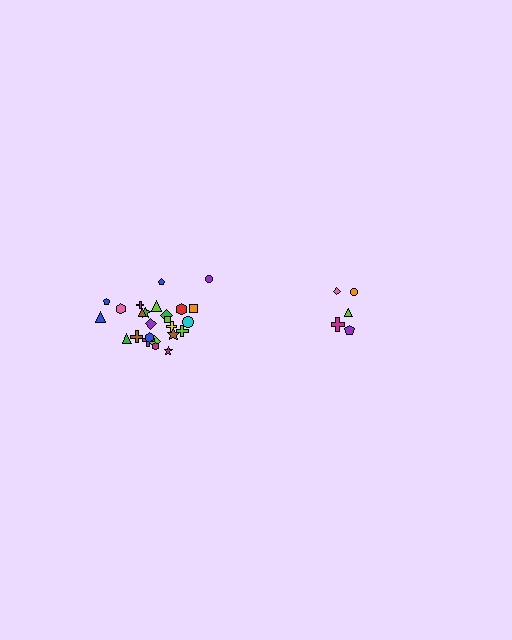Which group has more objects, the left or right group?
The left group.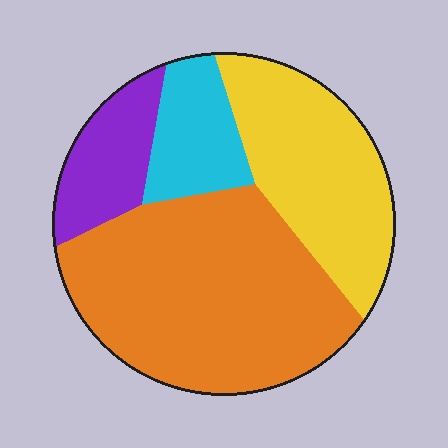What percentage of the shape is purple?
Purple takes up about one eighth (1/8) of the shape.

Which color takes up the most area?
Orange, at roughly 50%.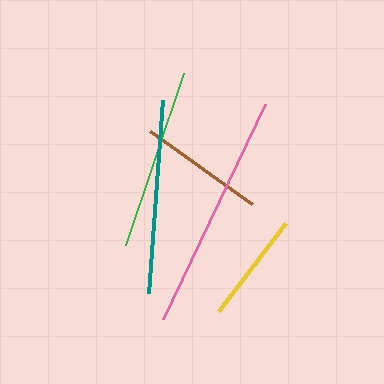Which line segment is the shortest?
The yellow line is the shortest at approximately 111 pixels.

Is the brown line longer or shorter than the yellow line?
The brown line is longer than the yellow line.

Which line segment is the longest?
The pink line is the longest at approximately 238 pixels.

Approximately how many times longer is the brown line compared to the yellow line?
The brown line is approximately 1.1 times the length of the yellow line.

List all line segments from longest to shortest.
From longest to shortest: pink, teal, green, brown, yellow.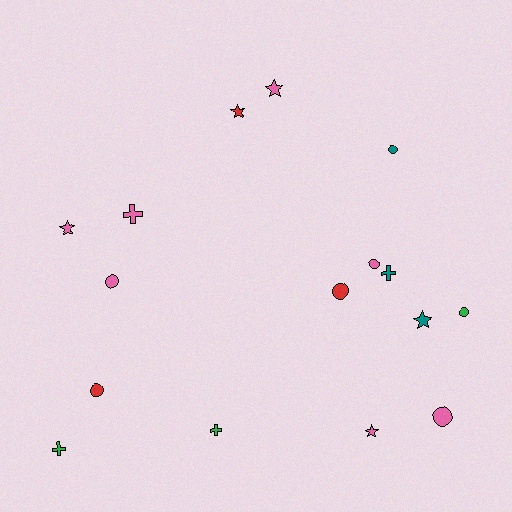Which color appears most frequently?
Pink, with 7 objects.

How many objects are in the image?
There are 16 objects.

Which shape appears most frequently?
Circle, with 7 objects.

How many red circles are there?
There are 2 red circles.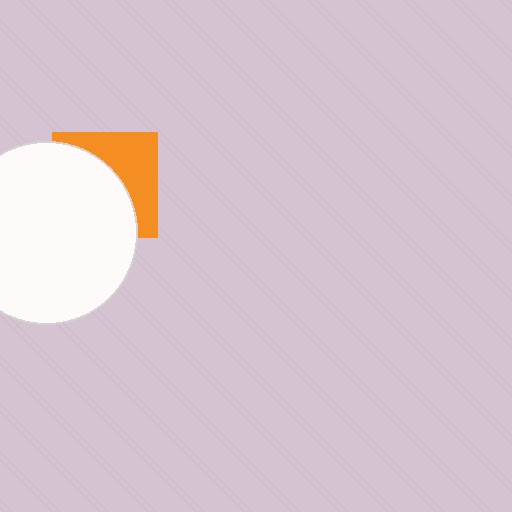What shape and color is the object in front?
The object in front is a white circle.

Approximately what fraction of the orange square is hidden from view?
Roughly 58% of the orange square is hidden behind the white circle.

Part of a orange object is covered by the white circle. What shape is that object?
It is a square.